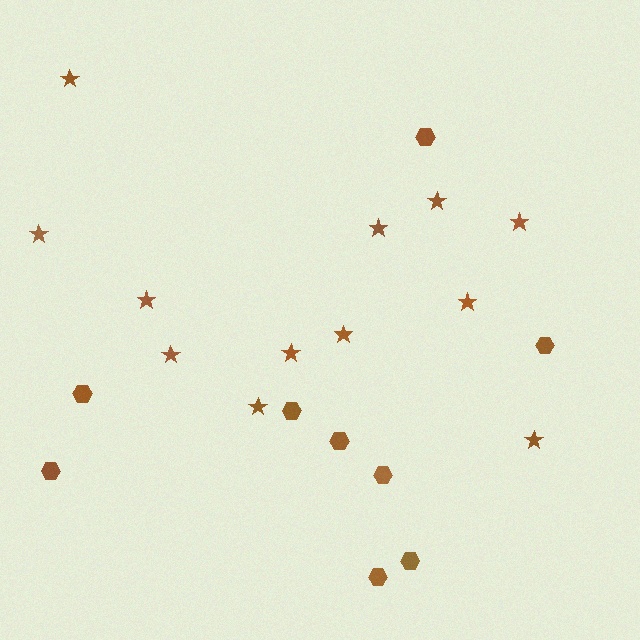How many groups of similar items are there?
There are 2 groups: one group of stars (12) and one group of hexagons (9).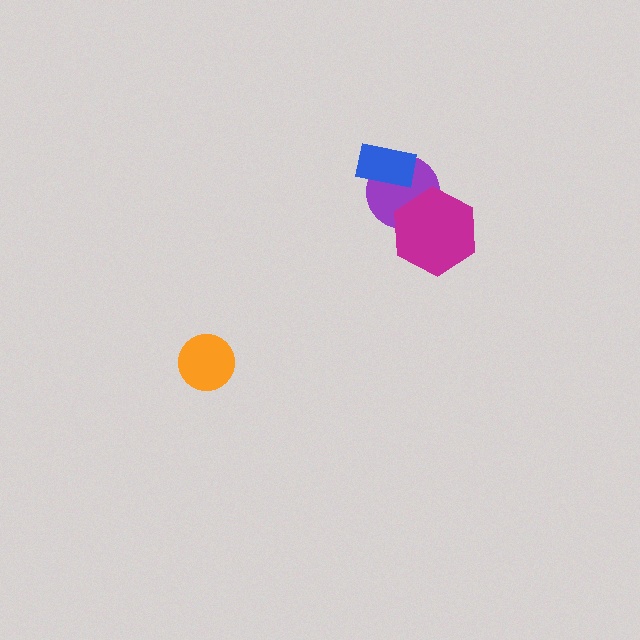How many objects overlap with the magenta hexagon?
1 object overlaps with the magenta hexagon.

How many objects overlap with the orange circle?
0 objects overlap with the orange circle.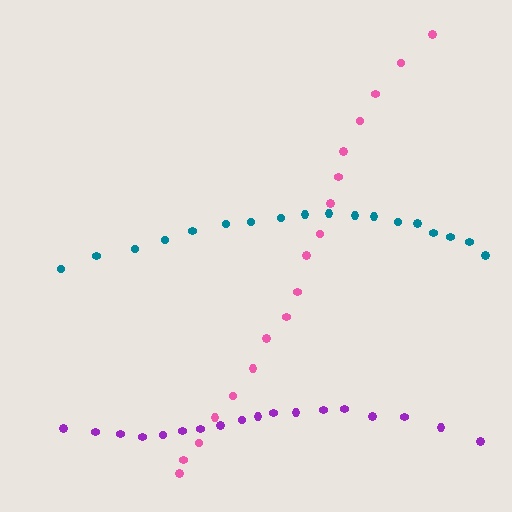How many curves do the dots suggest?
There are 3 distinct paths.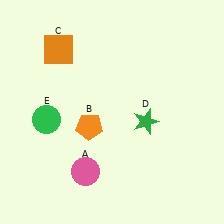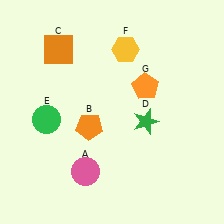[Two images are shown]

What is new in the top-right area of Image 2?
A yellow hexagon (F) was added in the top-right area of Image 2.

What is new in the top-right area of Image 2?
An orange pentagon (G) was added in the top-right area of Image 2.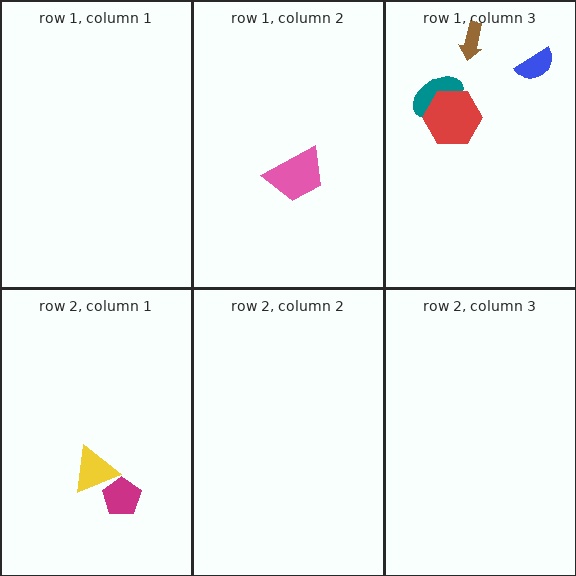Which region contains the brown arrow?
The row 1, column 3 region.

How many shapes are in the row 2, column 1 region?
2.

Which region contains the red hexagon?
The row 1, column 3 region.